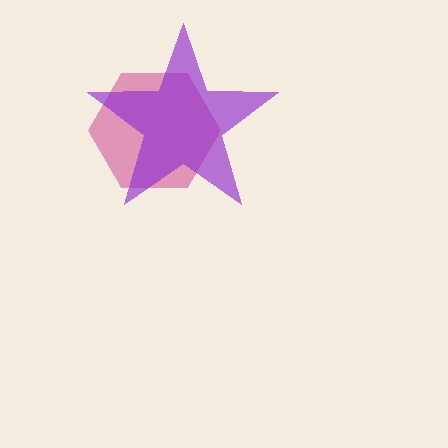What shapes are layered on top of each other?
The layered shapes are: a magenta hexagon, a purple star.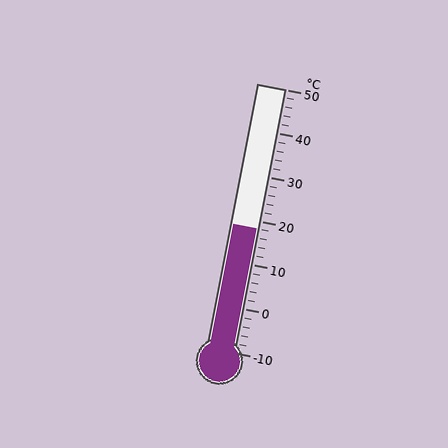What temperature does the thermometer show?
The thermometer shows approximately 18°C.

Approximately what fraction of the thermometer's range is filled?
The thermometer is filled to approximately 45% of its range.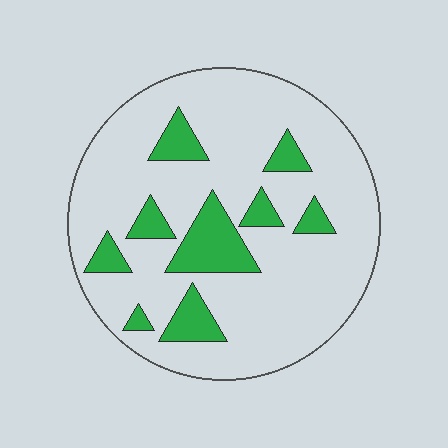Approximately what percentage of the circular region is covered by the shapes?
Approximately 20%.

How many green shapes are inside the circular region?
9.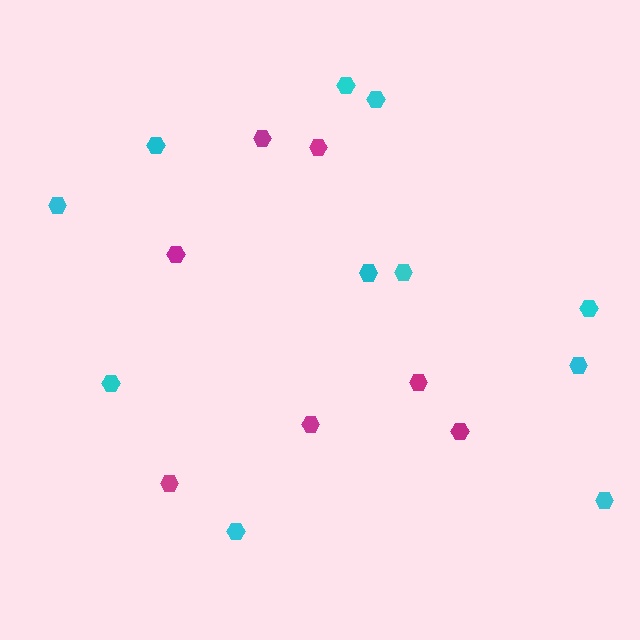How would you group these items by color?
There are 2 groups: one group of magenta hexagons (7) and one group of cyan hexagons (11).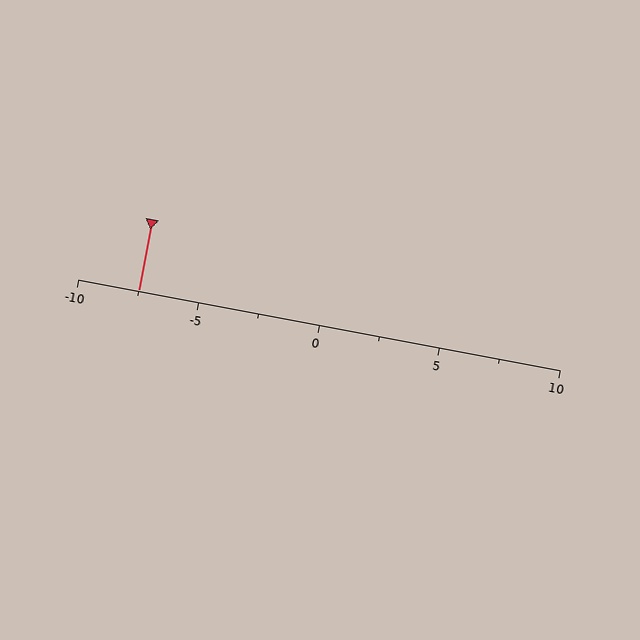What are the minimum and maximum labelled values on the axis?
The axis runs from -10 to 10.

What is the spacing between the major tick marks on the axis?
The major ticks are spaced 5 apart.